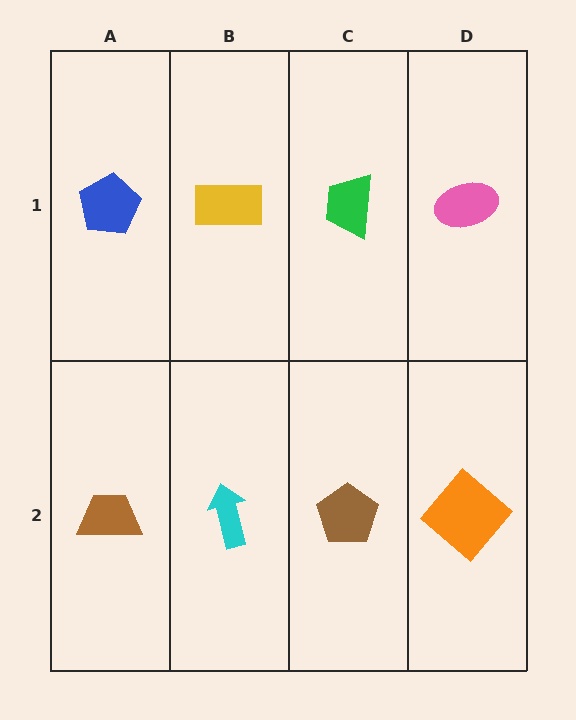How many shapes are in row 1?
4 shapes.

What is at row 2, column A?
A brown trapezoid.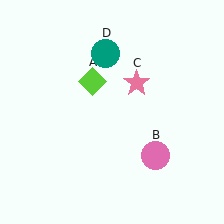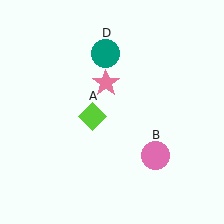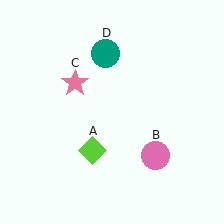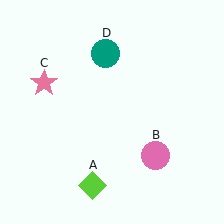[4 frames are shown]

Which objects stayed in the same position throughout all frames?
Pink circle (object B) and teal circle (object D) remained stationary.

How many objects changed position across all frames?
2 objects changed position: lime diamond (object A), pink star (object C).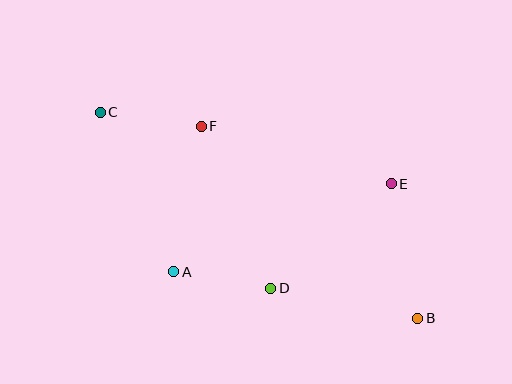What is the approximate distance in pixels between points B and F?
The distance between B and F is approximately 289 pixels.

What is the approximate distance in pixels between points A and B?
The distance between A and B is approximately 249 pixels.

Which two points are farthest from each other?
Points B and C are farthest from each other.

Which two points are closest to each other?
Points A and D are closest to each other.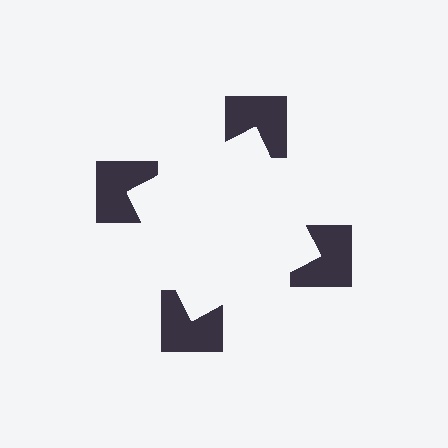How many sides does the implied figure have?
4 sides.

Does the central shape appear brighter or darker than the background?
It typically appears slightly brighter than the background, even though no actual brightness change is drawn.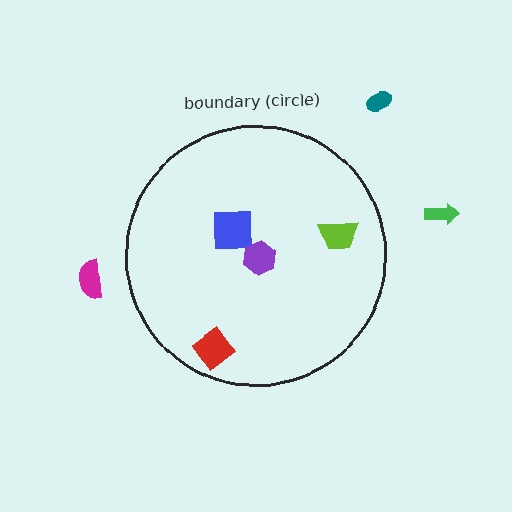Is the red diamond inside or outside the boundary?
Inside.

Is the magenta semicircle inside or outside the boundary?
Outside.